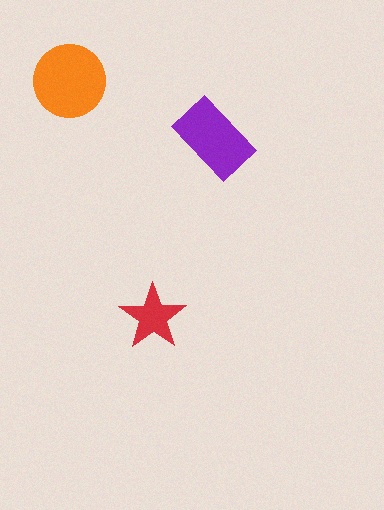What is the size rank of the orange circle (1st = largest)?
1st.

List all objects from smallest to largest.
The red star, the purple rectangle, the orange circle.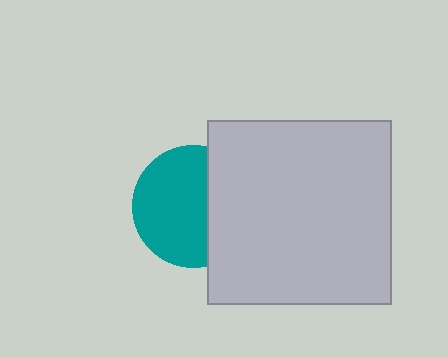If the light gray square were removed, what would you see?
You would see the complete teal circle.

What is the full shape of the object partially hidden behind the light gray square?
The partially hidden object is a teal circle.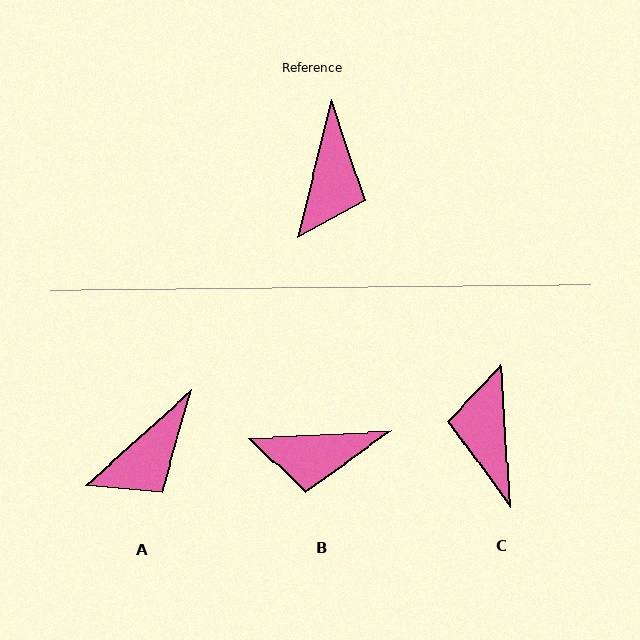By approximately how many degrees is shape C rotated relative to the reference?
Approximately 162 degrees clockwise.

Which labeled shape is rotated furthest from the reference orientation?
C, about 162 degrees away.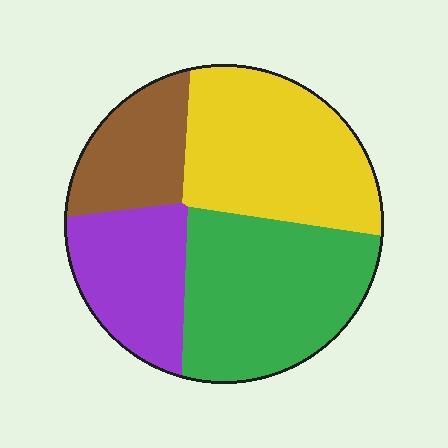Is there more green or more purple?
Green.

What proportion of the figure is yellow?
Yellow covers 32% of the figure.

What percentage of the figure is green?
Green covers around 35% of the figure.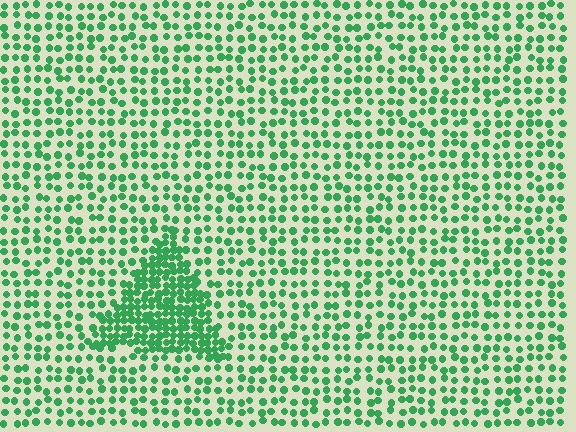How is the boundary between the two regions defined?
The boundary is defined by a change in element density (approximately 2.3x ratio). All elements are the same color, size, and shape.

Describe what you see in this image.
The image contains small green elements arranged at two different densities. A triangle-shaped region is visible where the elements are more densely packed than the surrounding area.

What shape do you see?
I see a triangle.